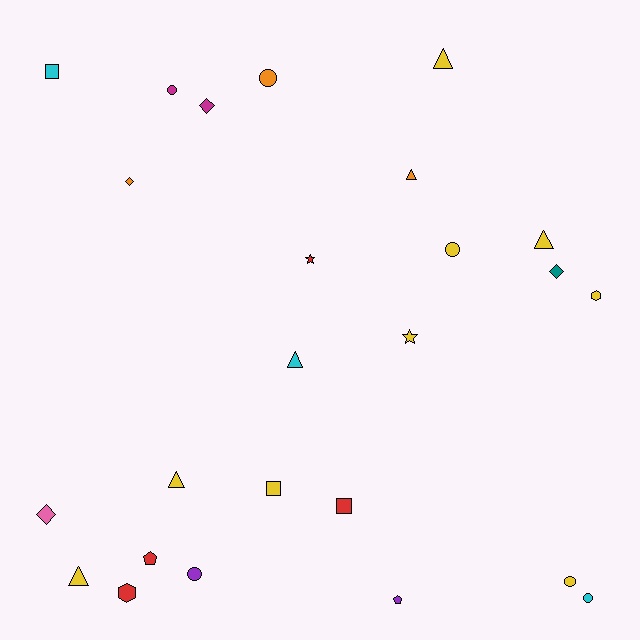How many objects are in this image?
There are 25 objects.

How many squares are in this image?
There are 3 squares.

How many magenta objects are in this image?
There are 2 magenta objects.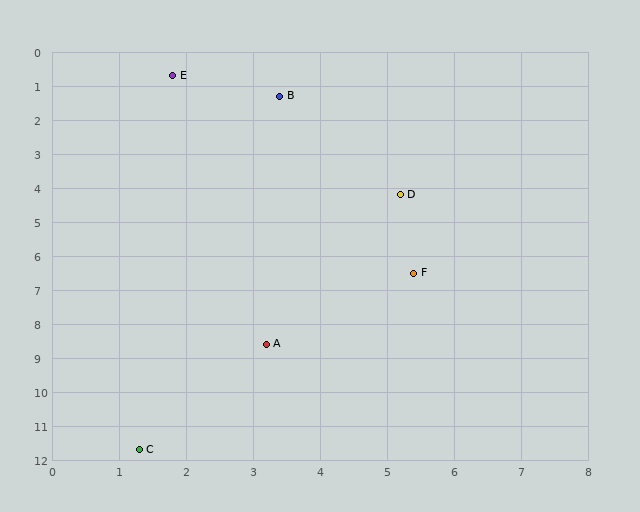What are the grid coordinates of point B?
Point B is at approximately (3.4, 1.3).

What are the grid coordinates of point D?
Point D is at approximately (5.2, 4.2).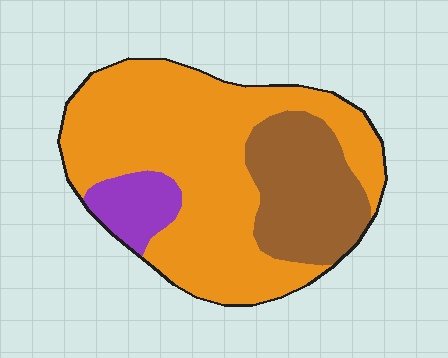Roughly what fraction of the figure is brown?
Brown takes up less than a quarter of the figure.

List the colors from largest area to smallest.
From largest to smallest: orange, brown, purple.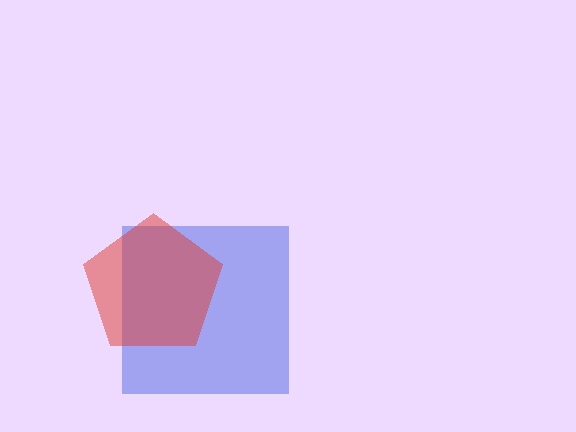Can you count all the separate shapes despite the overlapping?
Yes, there are 2 separate shapes.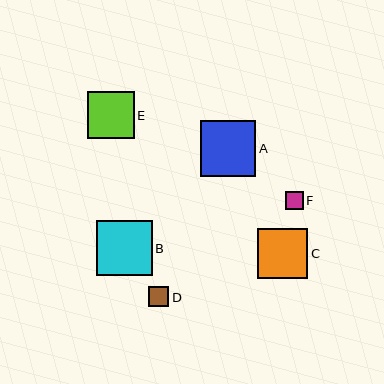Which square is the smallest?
Square F is the smallest with a size of approximately 18 pixels.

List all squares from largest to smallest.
From largest to smallest: A, B, C, E, D, F.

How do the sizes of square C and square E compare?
Square C and square E are approximately the same size.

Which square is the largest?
Square A is the largest with a size of approximately 56 pixels.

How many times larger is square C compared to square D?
Square C is approximately 2.5 times the size of square D.